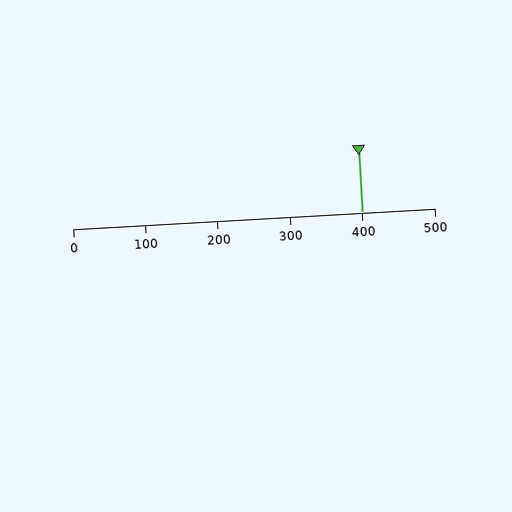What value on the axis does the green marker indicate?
The marker indicates approximately 400.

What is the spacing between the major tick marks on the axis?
The major ticks are spaced 100 apart.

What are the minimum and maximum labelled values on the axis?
The axis runs from 0 to 500.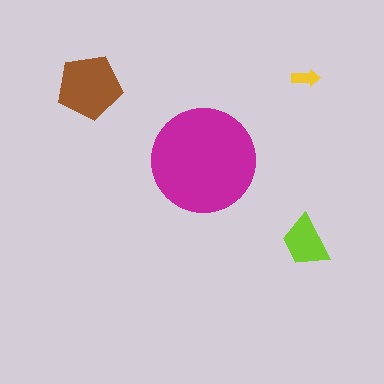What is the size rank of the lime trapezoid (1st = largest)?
3rd.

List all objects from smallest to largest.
The yellow arrow, the lime trapezoid, the brown pentagon, the magenta circle.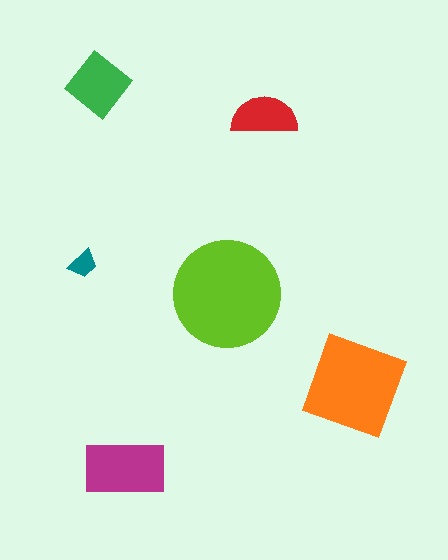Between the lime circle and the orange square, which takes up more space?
The lime circle.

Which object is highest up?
The green diamond is topmost.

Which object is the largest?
The lime circle.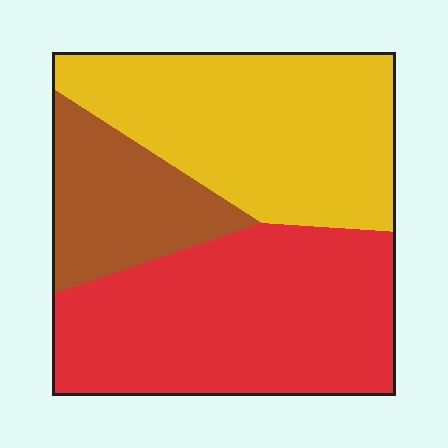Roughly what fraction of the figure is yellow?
Yellow takes up about three eighths (3/8) of the figure.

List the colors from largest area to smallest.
From largest to smallest: red, yellow, brown.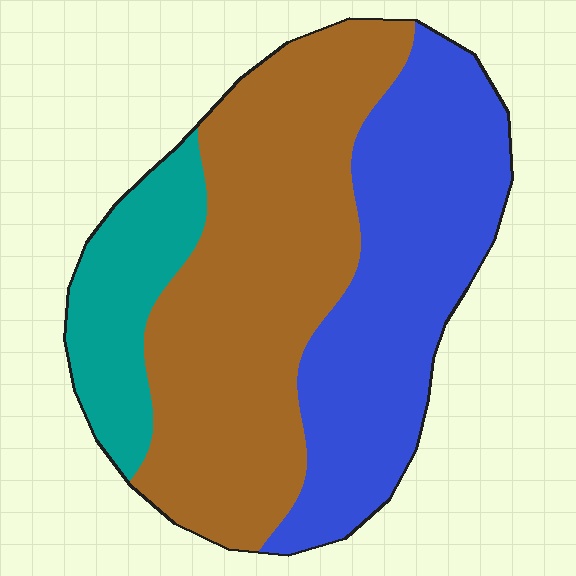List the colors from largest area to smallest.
From largest to smallest: brown, blue, teal.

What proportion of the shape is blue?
Blue covers about 35% of the shape.